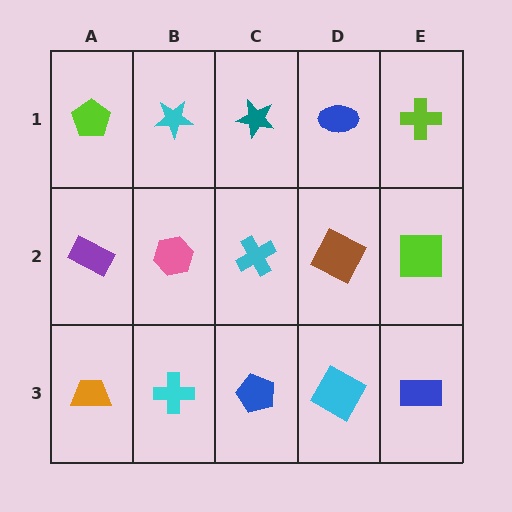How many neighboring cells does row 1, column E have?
2.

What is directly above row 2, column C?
A teal star.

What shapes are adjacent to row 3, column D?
A brown square (row 2, column D), a blue pentagon (row 3, column C), a blue rectangle (row 3, column E).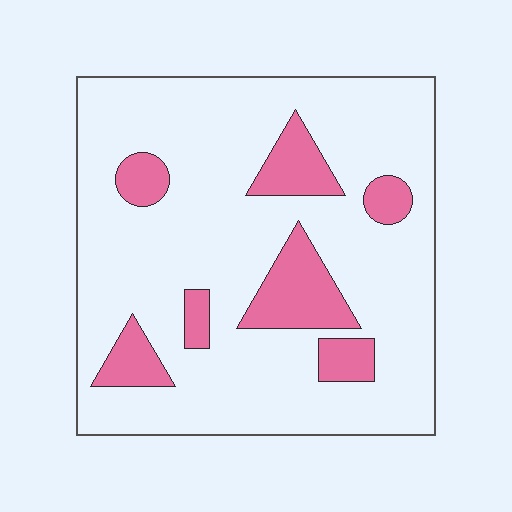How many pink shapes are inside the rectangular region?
7.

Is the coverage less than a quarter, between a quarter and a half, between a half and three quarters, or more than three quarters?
Less than a quarter.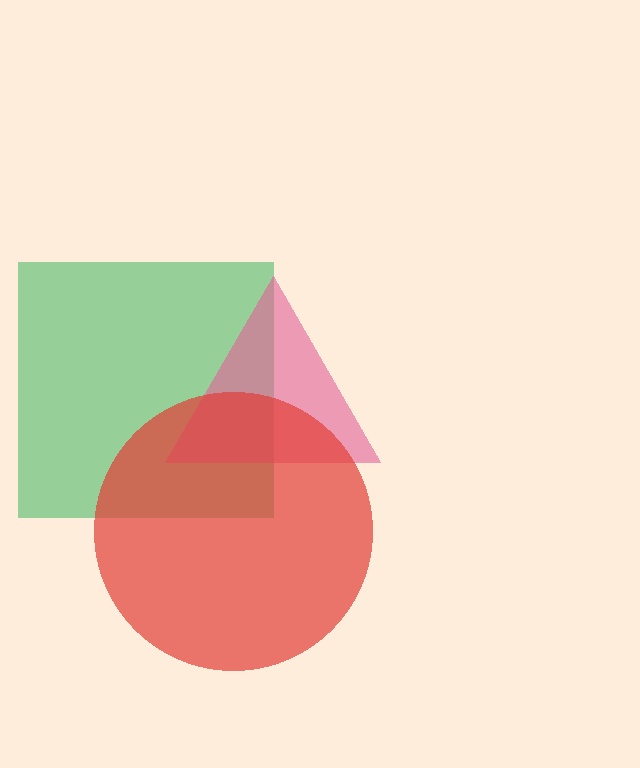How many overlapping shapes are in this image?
There are 3 overlapping shapes in the image.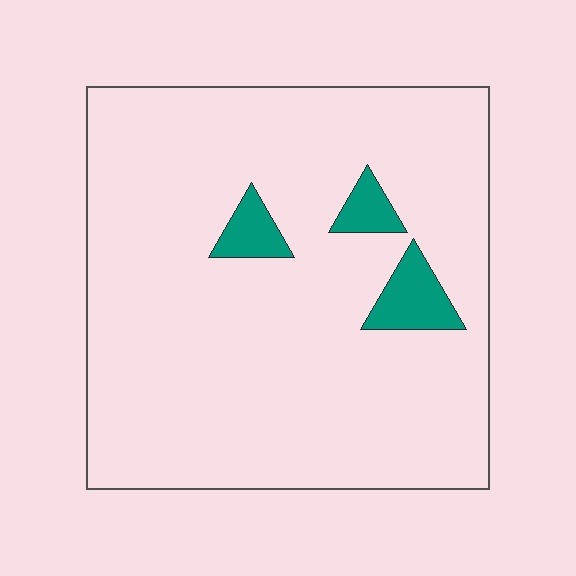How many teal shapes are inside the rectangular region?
3.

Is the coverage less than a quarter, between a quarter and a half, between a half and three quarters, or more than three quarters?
Less than a quarter.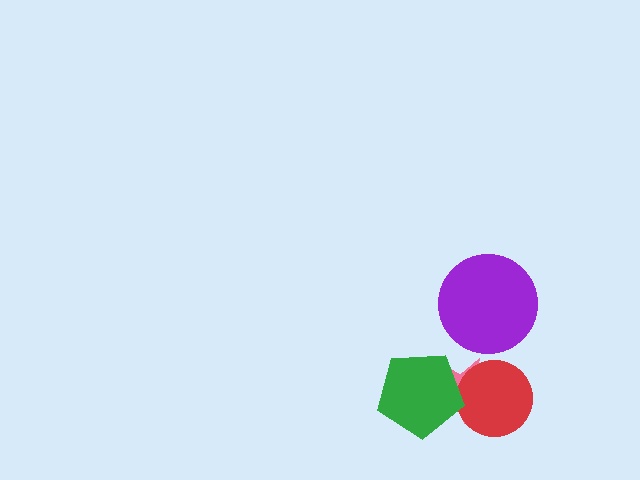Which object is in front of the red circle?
The green pentagon is in front of the red circle.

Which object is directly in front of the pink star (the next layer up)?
The red circle is directly in front of the pink star.